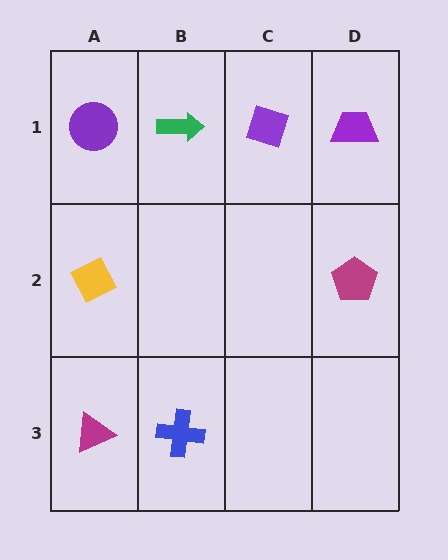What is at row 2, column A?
A yellow diamond.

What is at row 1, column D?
A purple trapezoid.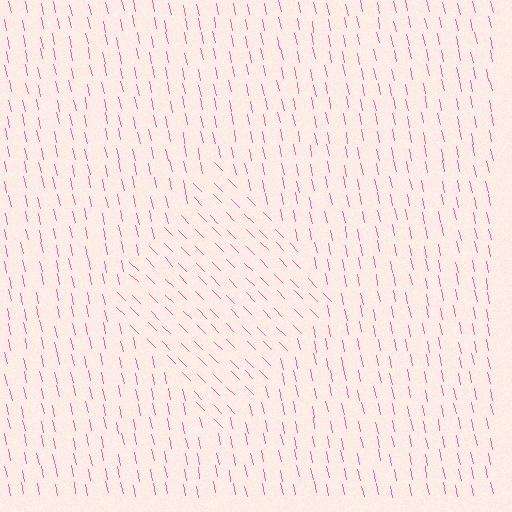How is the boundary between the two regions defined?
The boundary is defined purely by a change in line orientation (approximately 32 degrees difference). All lines are the same color and thickness.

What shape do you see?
I see a diamond.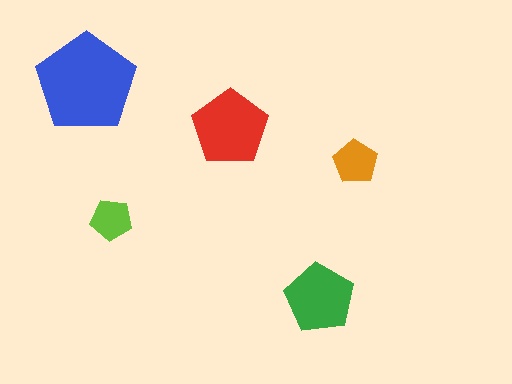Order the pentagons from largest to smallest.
the blue one, the red one, the green one, the orange one, the lime one.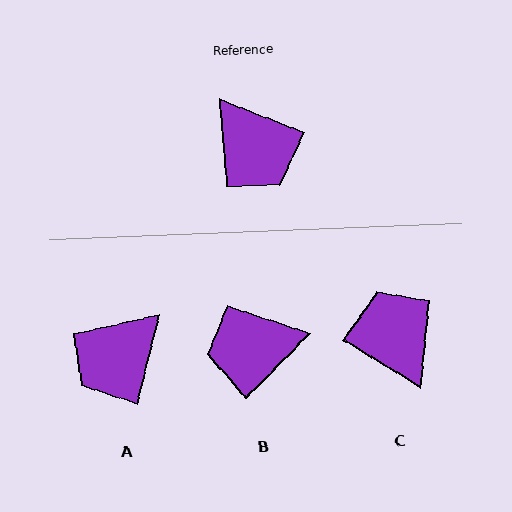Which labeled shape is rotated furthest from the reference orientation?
C, about 170 degrees away.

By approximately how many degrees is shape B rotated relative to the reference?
Approximately 114 degrees clockwise.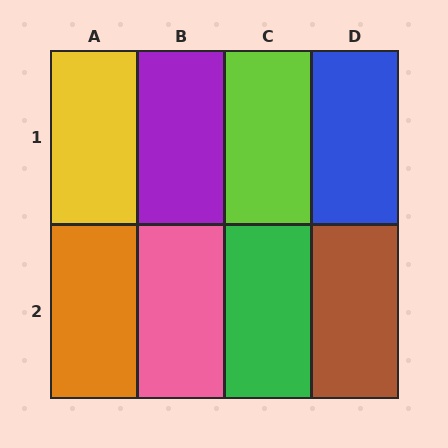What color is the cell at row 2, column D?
Brown.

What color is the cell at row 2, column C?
Green.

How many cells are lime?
1 cell is lime.